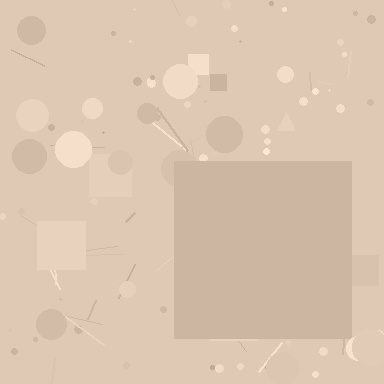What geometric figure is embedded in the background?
A square is embedded in the background.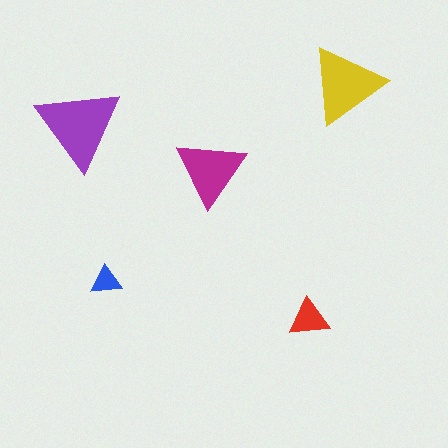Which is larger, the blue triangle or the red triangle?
The red one.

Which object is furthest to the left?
The purple triangle is leftmost.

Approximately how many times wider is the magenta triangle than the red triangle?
About 1.5 times wider.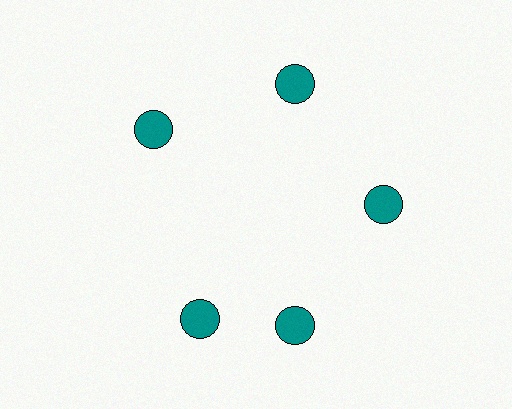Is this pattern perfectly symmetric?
No. The 5 teal circles are arranged in a ring, but one element near the 8 o'clock position is rotated out of alignment along the ring, breaking the 5-fold rotational symmetry.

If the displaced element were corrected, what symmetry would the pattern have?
It would have 5-fold rotational symmetry — the pattern would map onto itself every 72 degrees.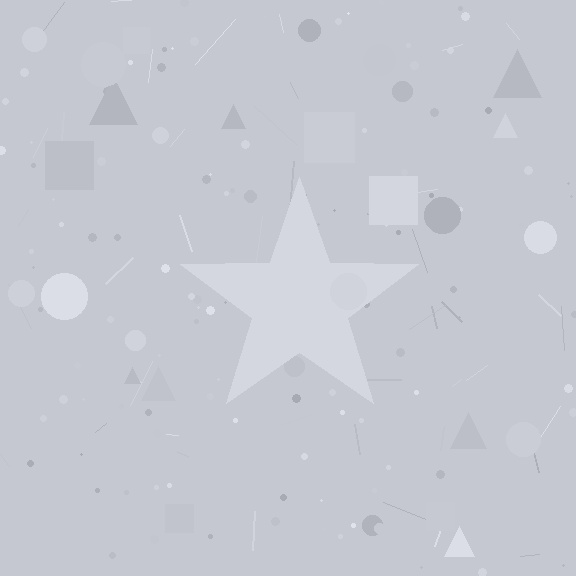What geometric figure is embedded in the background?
A star is embedded in the background.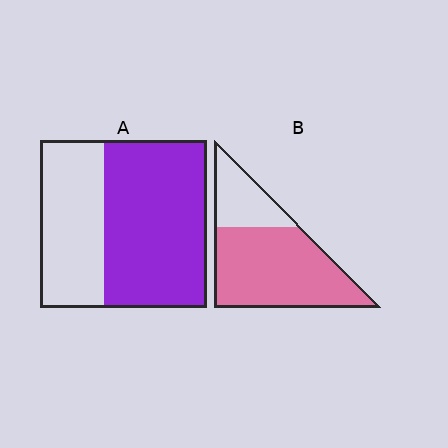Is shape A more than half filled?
Yes.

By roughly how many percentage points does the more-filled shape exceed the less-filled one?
By roughly 10 percentage points (B over A).